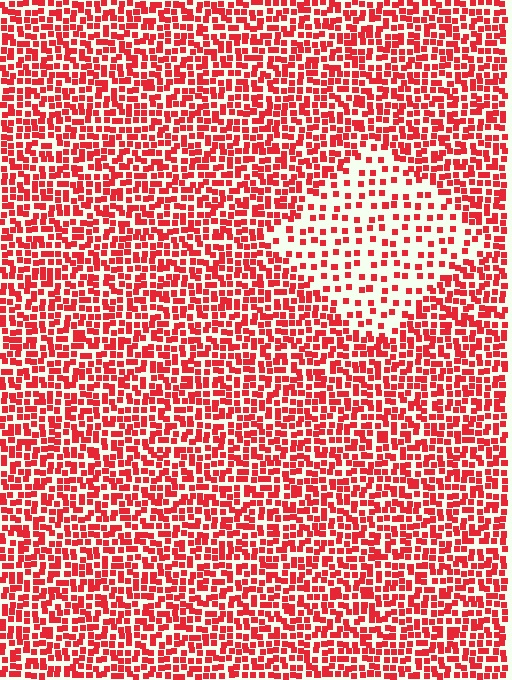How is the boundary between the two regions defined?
The boundary is defined by a change in element density (approximately 2.3x ratio). All elements are the same color, size, and shape.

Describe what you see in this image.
The image contains small red elements arranged at two different densities. A diamond-shaped region is visible where the elements are less densely packed than the surrounding area.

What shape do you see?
I see a diamond.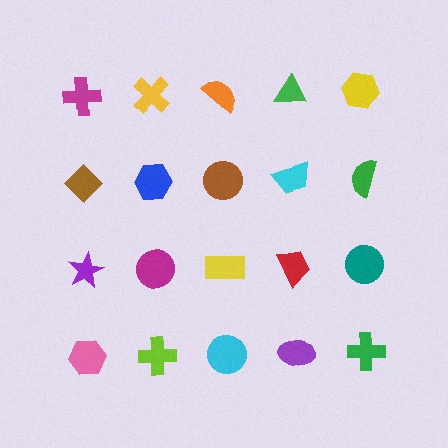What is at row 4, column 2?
A lime cross.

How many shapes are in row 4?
5 shapes.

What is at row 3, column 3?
A yellow rectangle.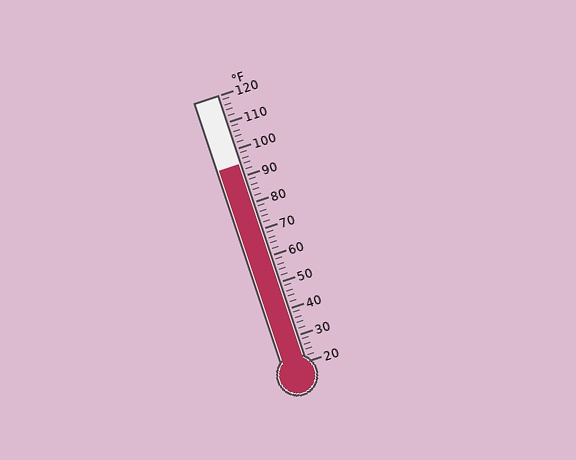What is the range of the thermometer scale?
The thermometer scale ranges from 20°F to 120°F.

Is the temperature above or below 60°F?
The temperature is above 60°F.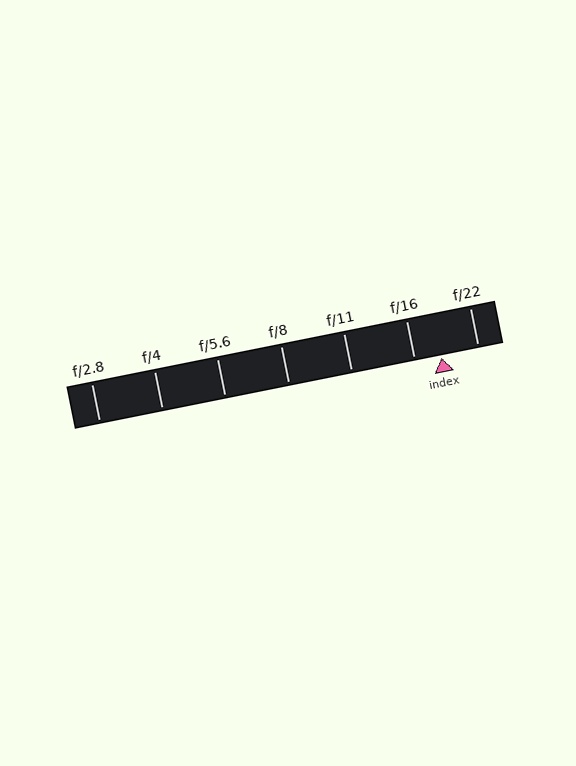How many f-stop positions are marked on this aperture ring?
There are 7 f-stop positions marked.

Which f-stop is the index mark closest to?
The index mark is closest to f/16.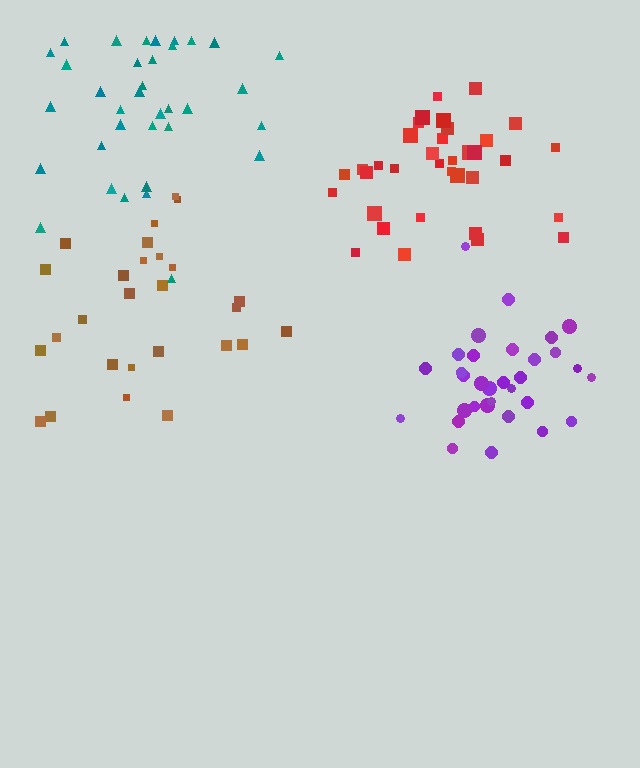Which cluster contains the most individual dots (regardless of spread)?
Teal (35).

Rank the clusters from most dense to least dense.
purple, red, brown, teal.